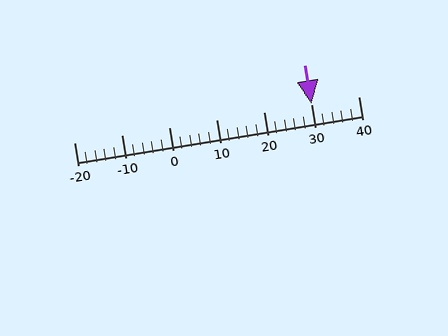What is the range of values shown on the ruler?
The ruler shows values from -20 to 40.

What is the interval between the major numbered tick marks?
The major tick marks are spaced 10 units apart.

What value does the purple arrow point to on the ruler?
The purple arrow points to approximately 30.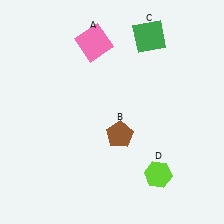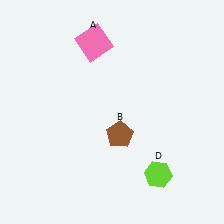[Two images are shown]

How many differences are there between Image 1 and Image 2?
There is 1 difference between the two images.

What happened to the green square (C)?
The green square (C) was removed in Image 2. It was in the top-right area of Image 1.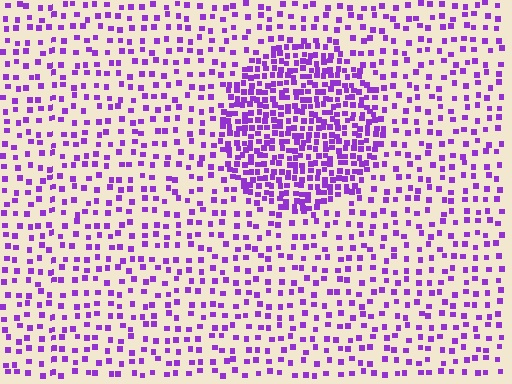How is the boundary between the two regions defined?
The boundary is defined by a change in element density (approximately 2.5x ratio). All elements are the same color, size, and shape.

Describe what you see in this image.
The image contains small purple elements arranged at two different densities. A circle-shaped region is visible where the elements are more densely packed than the surrounding area.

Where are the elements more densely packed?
The elements are more densely packed inside the circle boundary.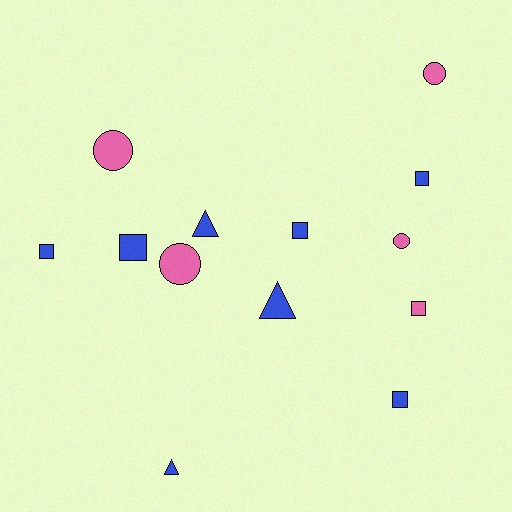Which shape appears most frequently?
Square, with 6 objects.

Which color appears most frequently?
Blue, with 8 objects.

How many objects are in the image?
There are 13 objects.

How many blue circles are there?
There are no blue circles.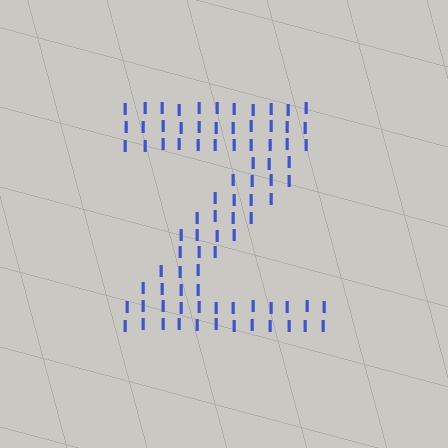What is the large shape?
The large shape is the letter Z.